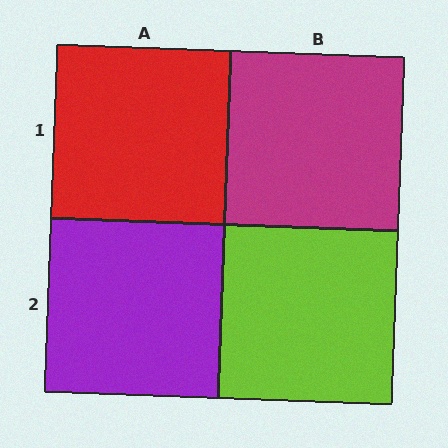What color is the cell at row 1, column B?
Magenta.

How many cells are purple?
1 cell is purple.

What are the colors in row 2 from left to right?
Purple, lime.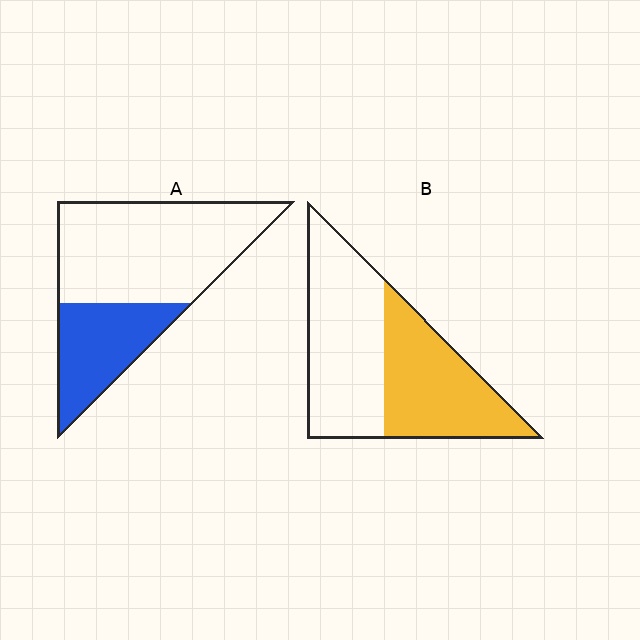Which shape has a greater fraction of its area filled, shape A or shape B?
Shape B.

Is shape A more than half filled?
No.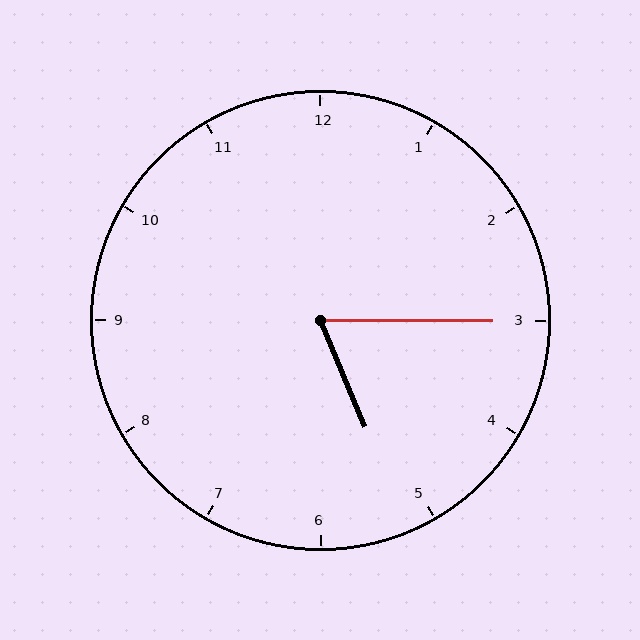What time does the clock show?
5:15.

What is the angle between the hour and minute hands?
Approximately 68 degrees.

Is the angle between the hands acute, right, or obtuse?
It is acute.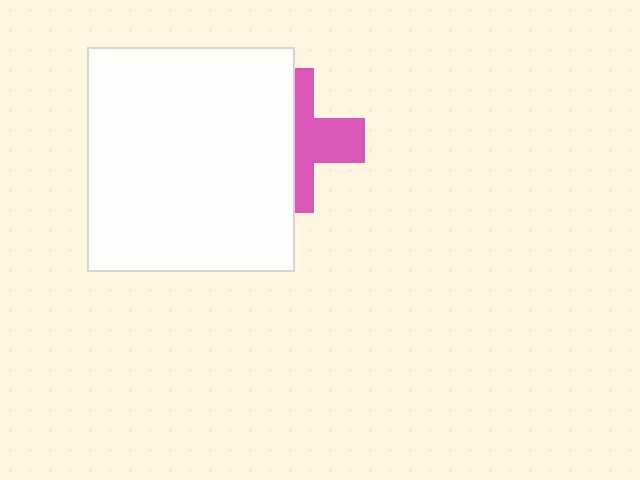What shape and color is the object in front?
The object in front is a white rectangle.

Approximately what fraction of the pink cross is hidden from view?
Roughly 55% of the pink cross is hidden behind the white rectangle.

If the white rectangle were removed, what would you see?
You would see the complete pink cross.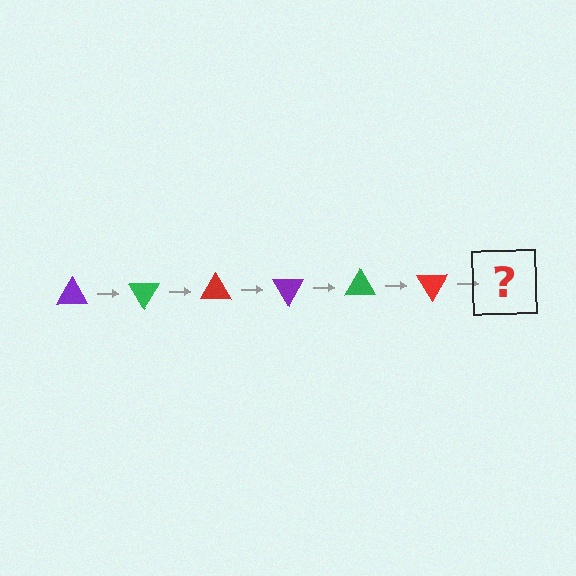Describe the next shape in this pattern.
It should be a purple triangle, rotated 360 degrees from the start.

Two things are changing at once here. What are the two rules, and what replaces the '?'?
The two rules are that it rotates 60 degrees each step and the color cycles through purple, green, and red. The '?' should be a purple triangle, rotated 360 degrees from the start.